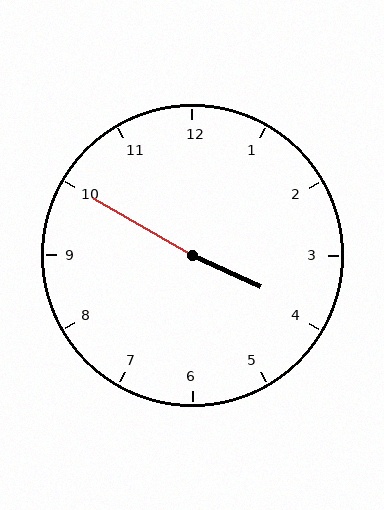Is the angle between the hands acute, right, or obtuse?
It is obtuse.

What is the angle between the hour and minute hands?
Approximately 175 degrees.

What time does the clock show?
3:50.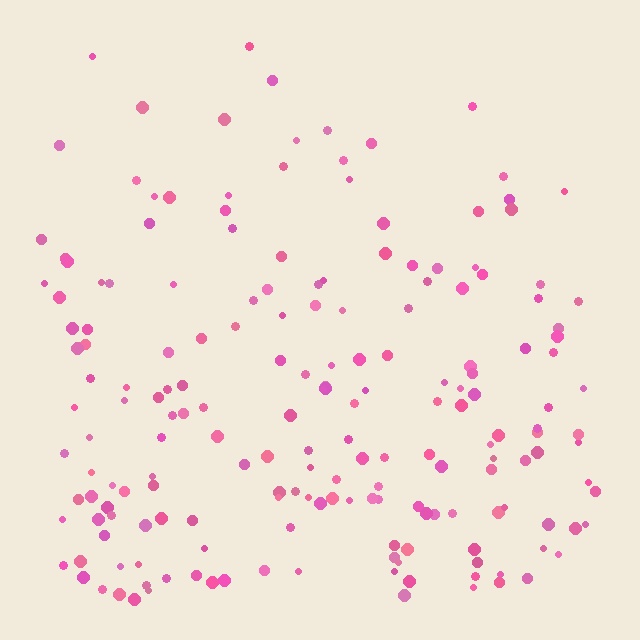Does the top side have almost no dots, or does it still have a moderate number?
Still a moderate number, just noticeably fewer than the bottom.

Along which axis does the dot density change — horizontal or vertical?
Vertical.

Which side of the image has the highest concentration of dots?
The bottom.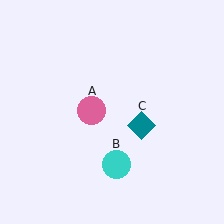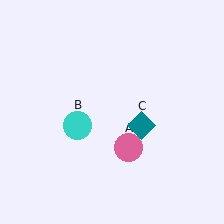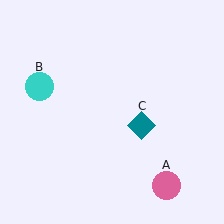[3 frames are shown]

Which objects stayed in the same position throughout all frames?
Teal diamond (object C) remained stationary.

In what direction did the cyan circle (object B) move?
The cyan circle (object B) moved up and to the left.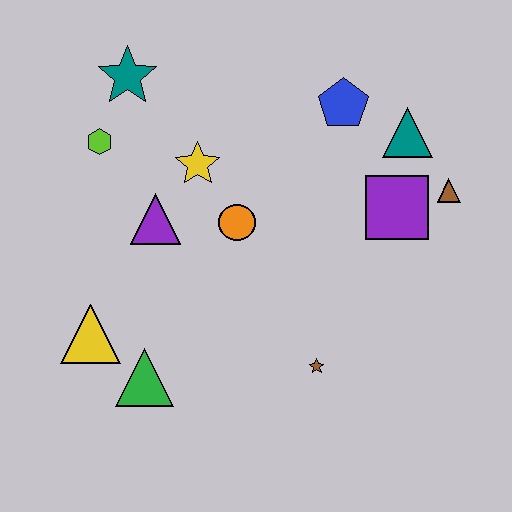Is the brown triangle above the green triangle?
Yes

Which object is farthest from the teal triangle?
The yellow triangle is farthest from the teal triangle.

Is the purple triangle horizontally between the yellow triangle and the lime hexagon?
No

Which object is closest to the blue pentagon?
The teal triangle is closest to the blue pentagon.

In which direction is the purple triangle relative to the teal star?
The purple triangle is below the teal star.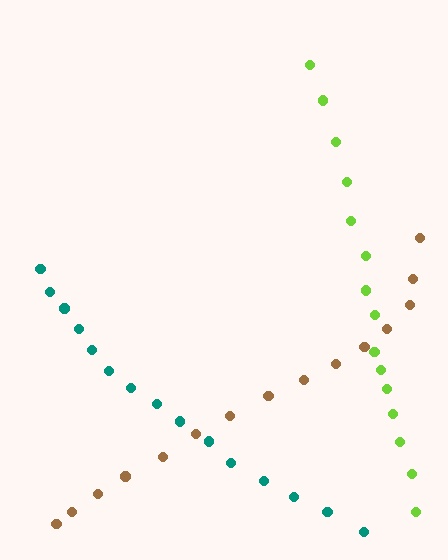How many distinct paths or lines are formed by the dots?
There are 3 distinct paths.